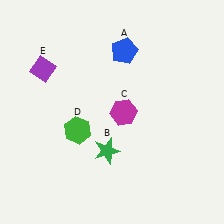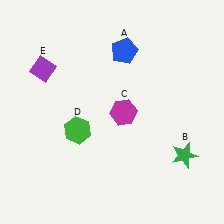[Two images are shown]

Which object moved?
The green star (B) moved right.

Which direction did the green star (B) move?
The green star (B) moved right.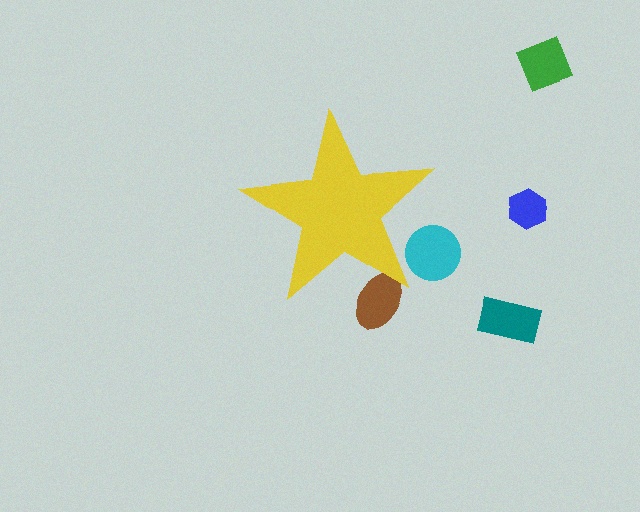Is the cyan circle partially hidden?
Yes, the cyan circle is partially hidden behind the yellow star.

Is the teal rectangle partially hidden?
No, the teal rectangle is fully visible.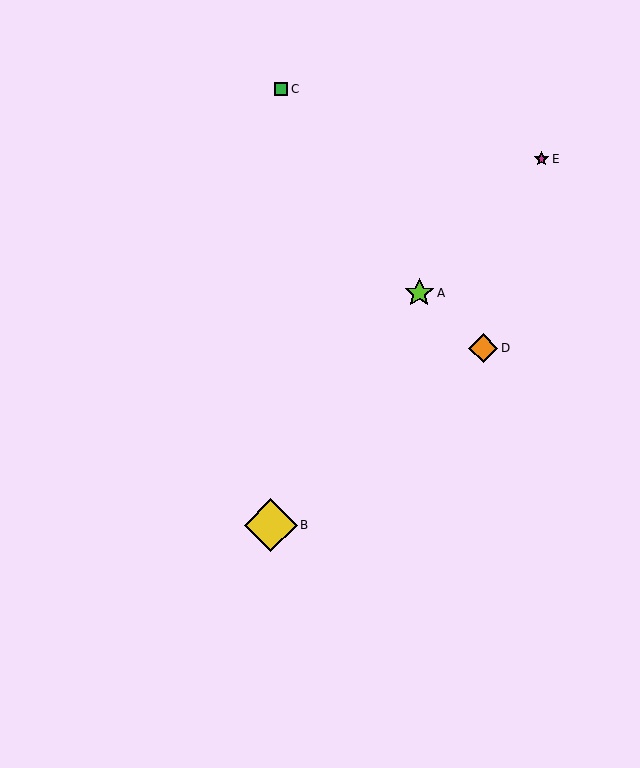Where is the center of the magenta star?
The center of the magenta star is at (541, 159).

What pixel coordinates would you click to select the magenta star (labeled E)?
Click at (541, 159) to select the magenta star E.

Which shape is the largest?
The yellow diamond (labeled B) is the largest.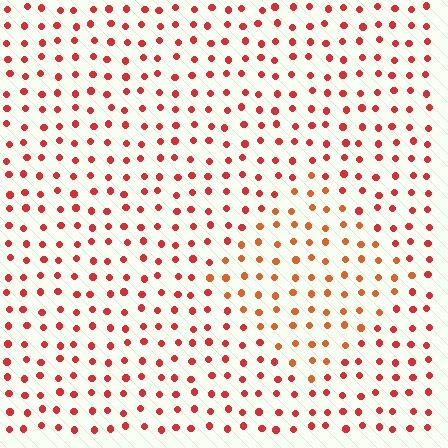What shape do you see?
I see a diamond.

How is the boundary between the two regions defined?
The boundary is defined purely by a slight shift in hue (about 22 degrees). Spacing, size, and orientation are identical on both sides.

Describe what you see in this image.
The image is filled with small red elements in a uniform arrangement. A diamond-shaped region is visible where the elements are tinted to a slightly different hue, forming a subtle color boundary.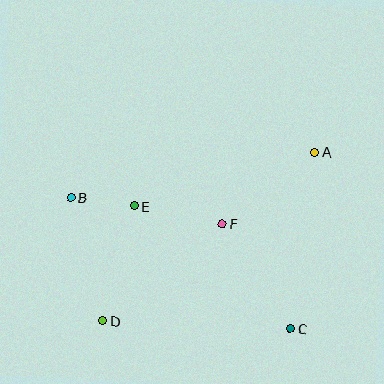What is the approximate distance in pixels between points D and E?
The distance between D and E is approximately 119 pixels.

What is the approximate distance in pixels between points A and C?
The distance between A and C is approximately 179 pixels.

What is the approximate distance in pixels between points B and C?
The distance between B and C is approximately 256 pixels.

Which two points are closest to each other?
Points B and E are closest to each other.